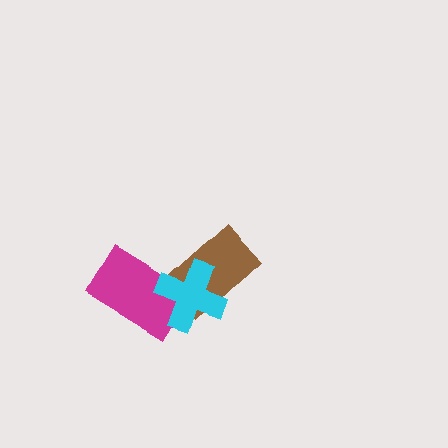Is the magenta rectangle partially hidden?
Yes, it is partially covered by another shape.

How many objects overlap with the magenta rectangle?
2 objects overlap with the magenta rectangle.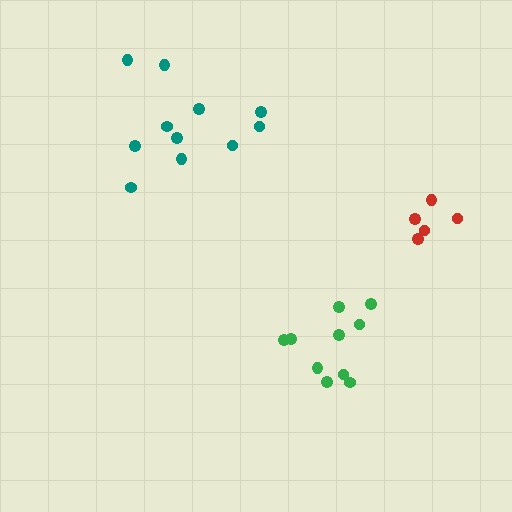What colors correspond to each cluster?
The clusters are colored: teal, red, green.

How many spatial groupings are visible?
There are 3 spatial groupings.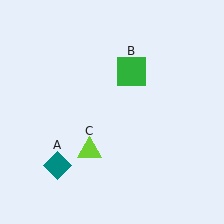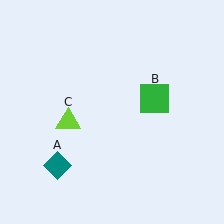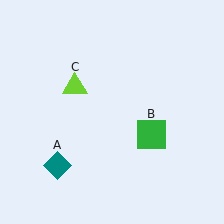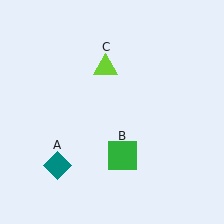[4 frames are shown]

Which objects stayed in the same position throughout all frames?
Teal diamond (object A) remained stationary.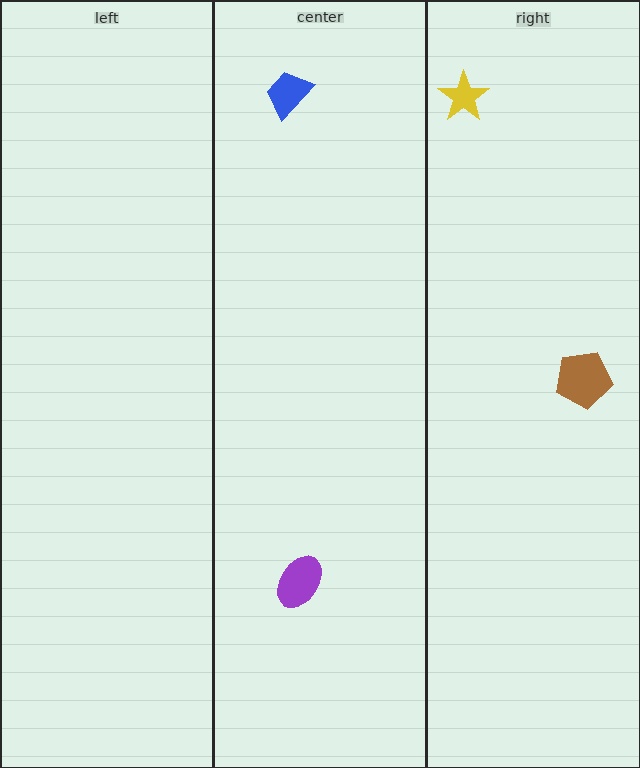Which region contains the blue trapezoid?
The center region.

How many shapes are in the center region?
2.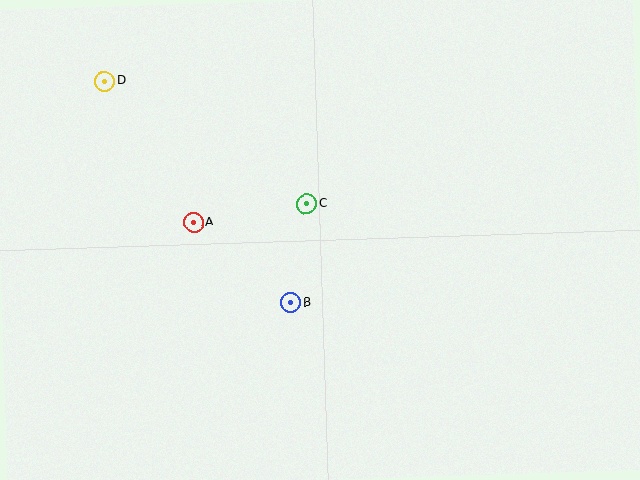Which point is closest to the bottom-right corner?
Point B is closest to the bottom-right corner.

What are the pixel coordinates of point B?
Point B is at (291, 303).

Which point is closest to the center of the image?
Point C at (307, 204) is closest to the center.